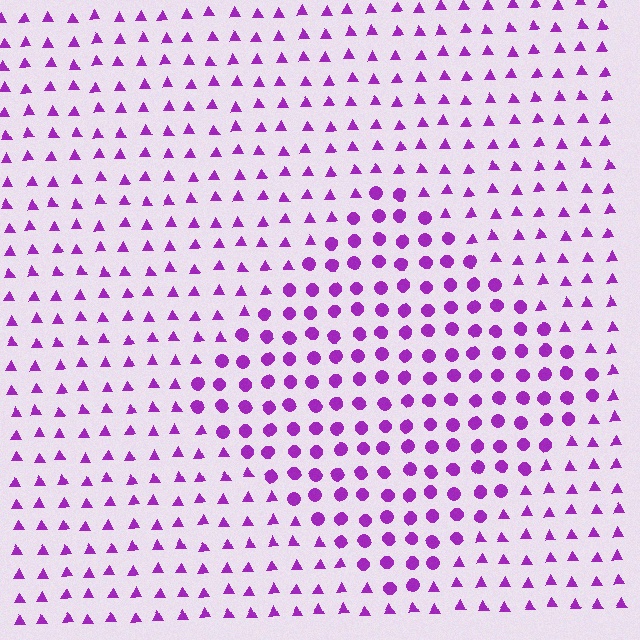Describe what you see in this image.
The image is filled with small purple elements arranged in a uniform grid. A diamond-shaped region contains circles, while the surrounding area contains triangles. The boundary is defined purely by the change in element shape.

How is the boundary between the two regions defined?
The boundary is defined by a change in element shape: circles inside vs. triangles outside. All elements share the same color and spacing.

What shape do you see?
I see a diamond.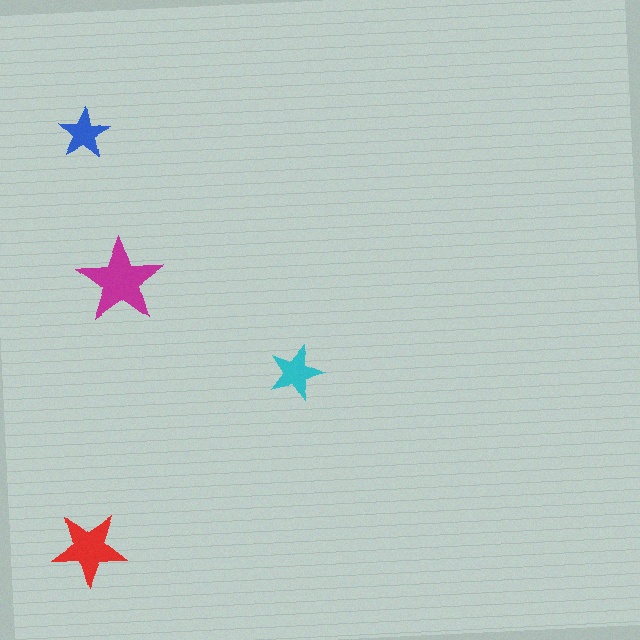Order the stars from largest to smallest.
the magenta one, the red one, the cyan one, the blue one.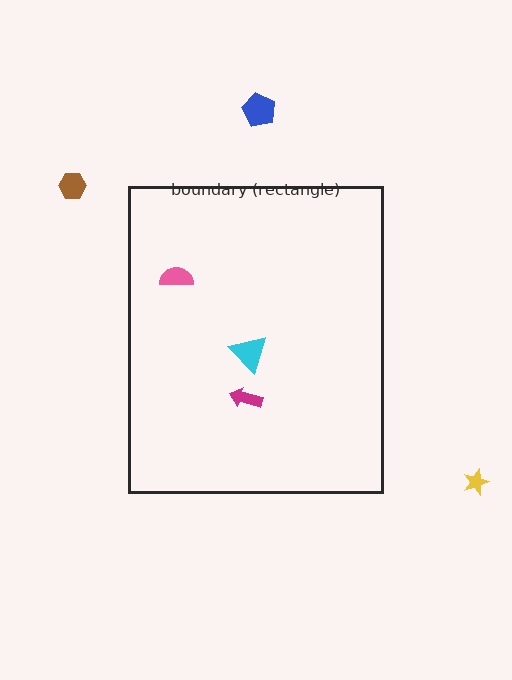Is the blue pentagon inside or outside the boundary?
Outside.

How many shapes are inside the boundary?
3 inside, 3 outside.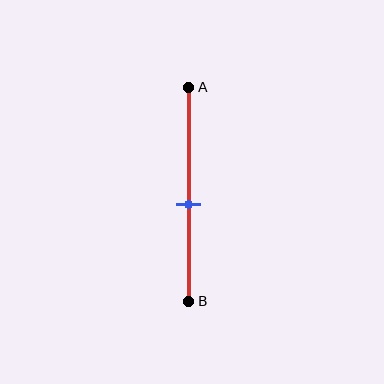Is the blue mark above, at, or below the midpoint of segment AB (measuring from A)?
The blue mark is below the midpoint of segment AB.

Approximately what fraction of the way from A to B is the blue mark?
The blue mark is approximately 55% of the way from A to B.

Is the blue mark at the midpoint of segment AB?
No, the mark is at about 55% from A, not at the 50% midpoint.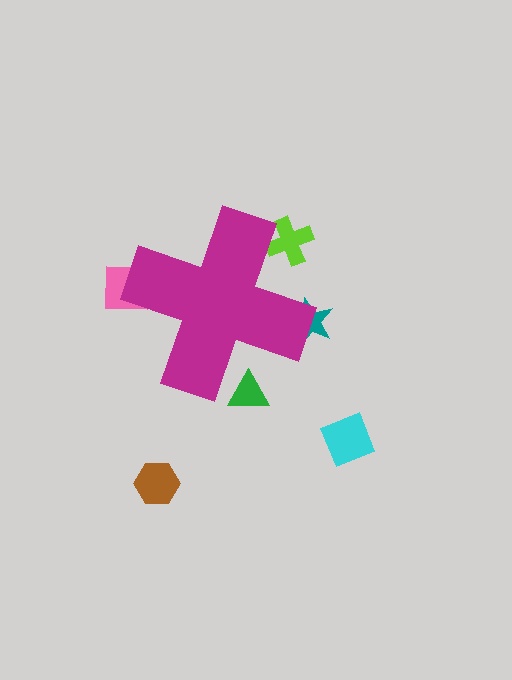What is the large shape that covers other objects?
A magenta cross.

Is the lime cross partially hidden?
Yes, the lime cross is partially hidden behind the magenta cross.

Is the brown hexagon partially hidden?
No, the brown hexagon is fully visible.